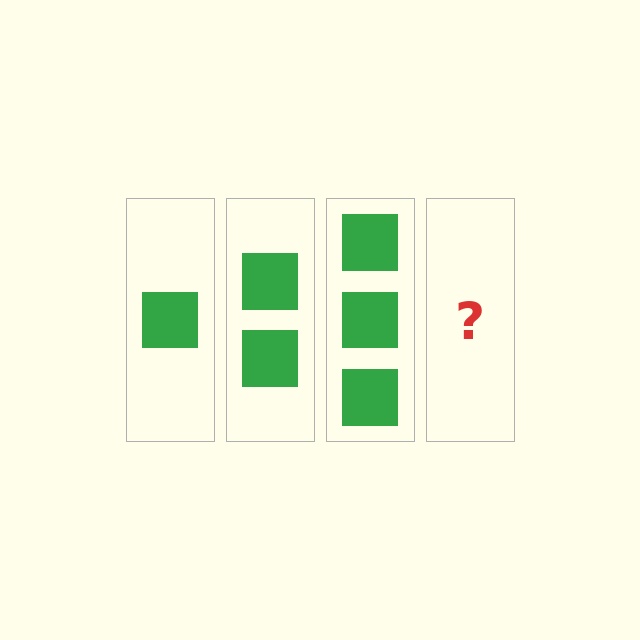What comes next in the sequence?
The next element should be 4 squares.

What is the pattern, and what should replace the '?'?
The pattern is that each step adds one more square. The '?' should be 4 squares.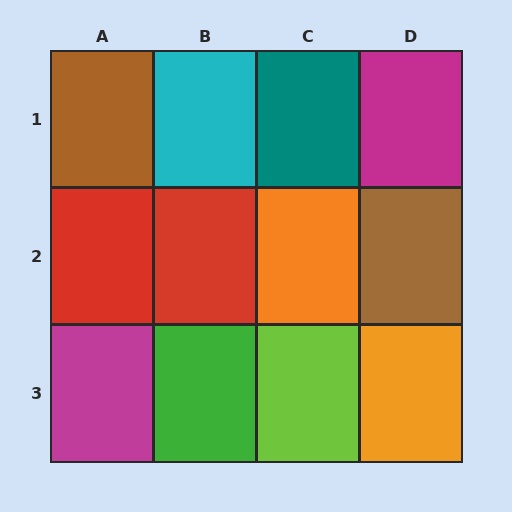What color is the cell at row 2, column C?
Orange.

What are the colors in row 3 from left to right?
Magenta, green, lime, orange.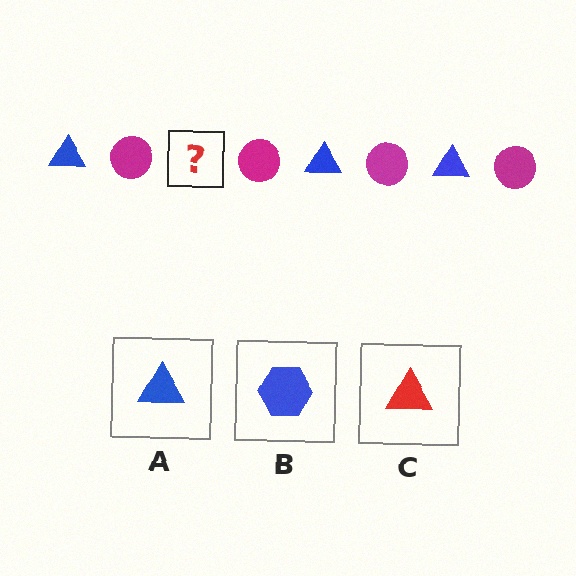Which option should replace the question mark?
Option A.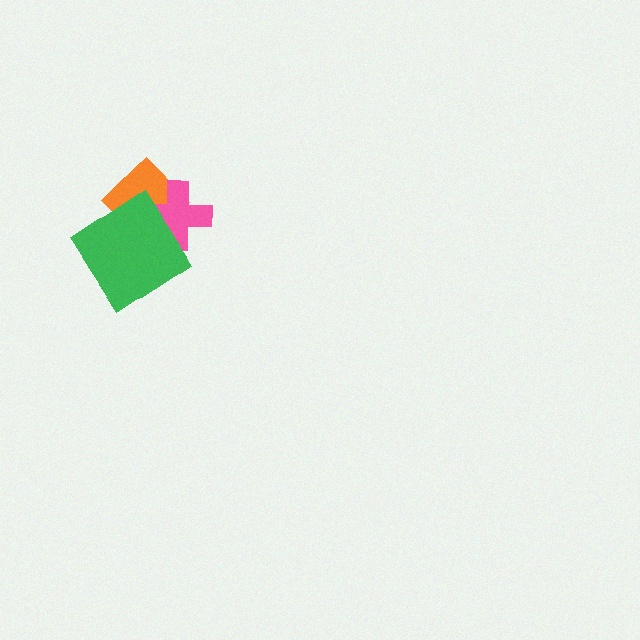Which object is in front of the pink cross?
The green diamond is in front of the pink cross.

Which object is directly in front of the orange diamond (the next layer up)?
The pink cross is directly in front of the orange diamond.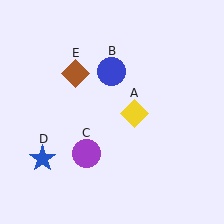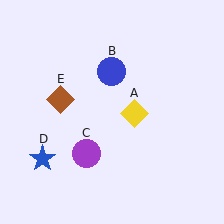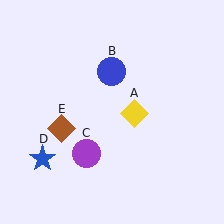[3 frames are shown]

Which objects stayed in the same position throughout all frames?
Yellow diamond (object A) and blue circle (object B) and purple circle (object C) and blue star (object D) remained stationary.